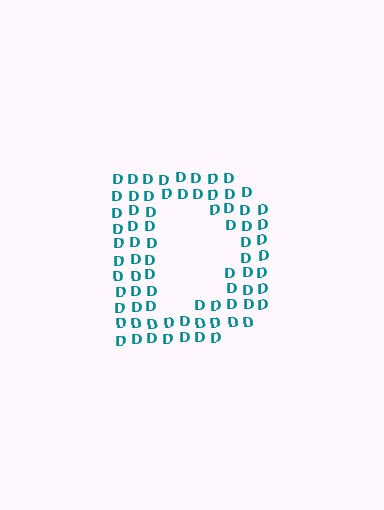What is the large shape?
The large shape is the letter D.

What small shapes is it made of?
It is made of small letter D's.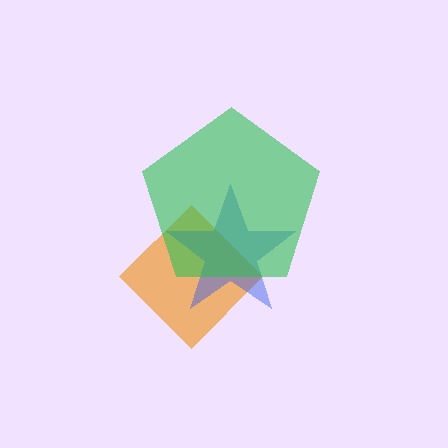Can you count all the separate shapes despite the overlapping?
Yes, there are 3 separate shapes.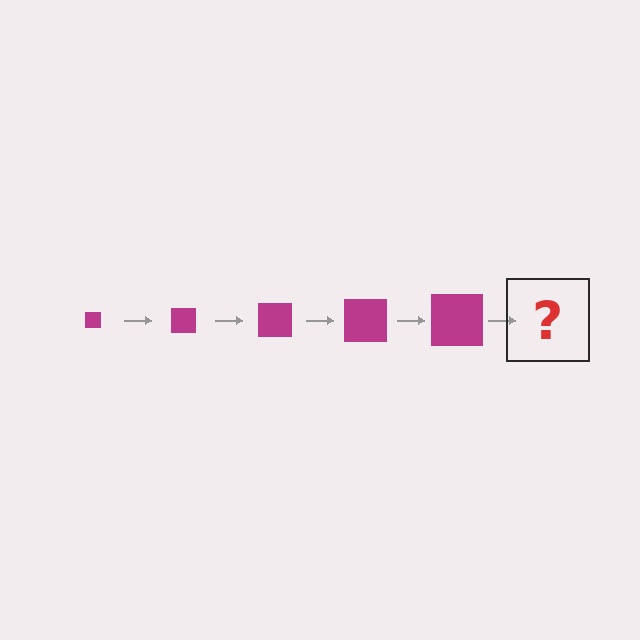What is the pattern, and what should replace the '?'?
The pattern is that the square gets progressively larger each step. The '?' should be a magenta square, larger than the previous one.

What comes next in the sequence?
The next element should be a magenta square, larger than the previous one.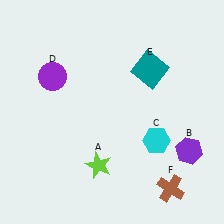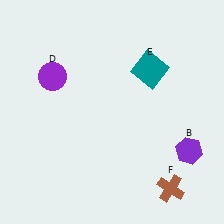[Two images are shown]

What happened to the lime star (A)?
The lime star (A) was removed in Image 2. It was in the bottom-left area of Image 1.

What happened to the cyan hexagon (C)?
The cyan hexagon (C) was removed in Image 2. It was in the bottom-right area of Image 1.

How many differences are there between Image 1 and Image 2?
There are 2 differences between the two images.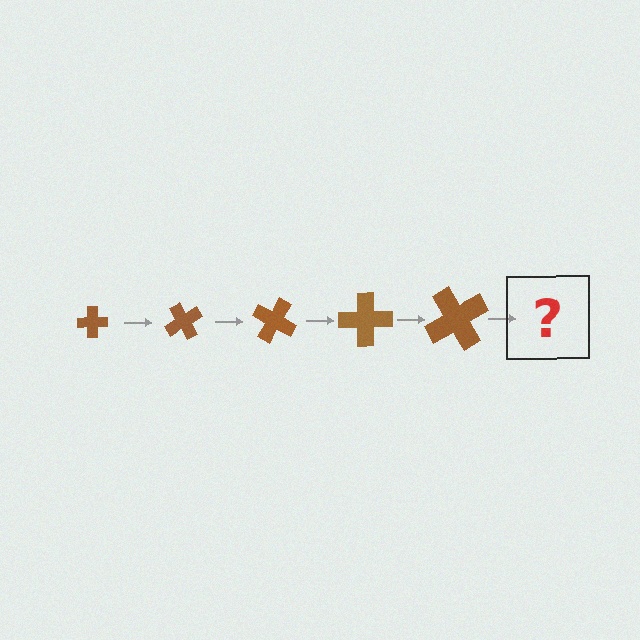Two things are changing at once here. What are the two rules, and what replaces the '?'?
The two rules are that the cross grows larger each step and it rotates 60 degrees each step. The '?' should be a cross, larger than the previous one and rotated 300 degrees from the start.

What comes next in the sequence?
The next element should be a cross, larger than the previous one and rotated 300 degrees from the start.